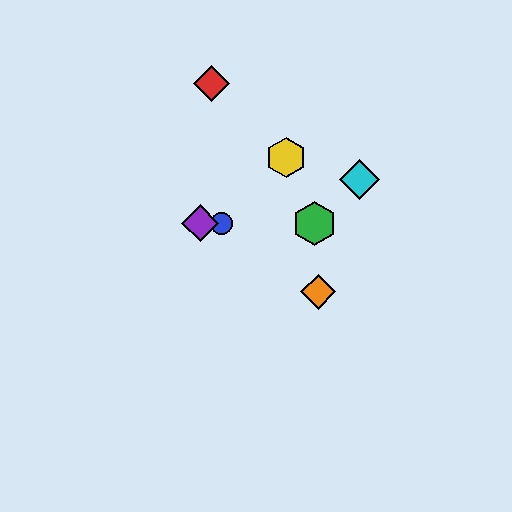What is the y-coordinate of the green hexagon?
The green hexagon is at y≈223.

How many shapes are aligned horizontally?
3 shapes (the blue circle, the green hexagon, the purple diamond) are aligned horizontally.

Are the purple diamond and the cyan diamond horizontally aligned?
No, the purple diamond is at y≈223 and the cyan diamond is at y≈179.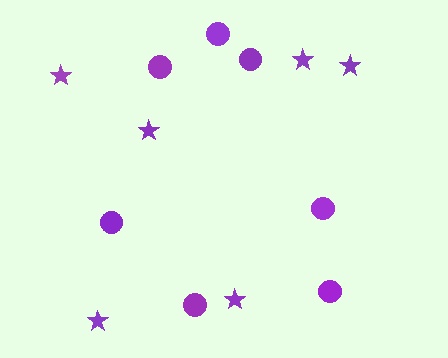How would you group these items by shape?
There are 2 groups: one group of stars (6) and one group of circles (7).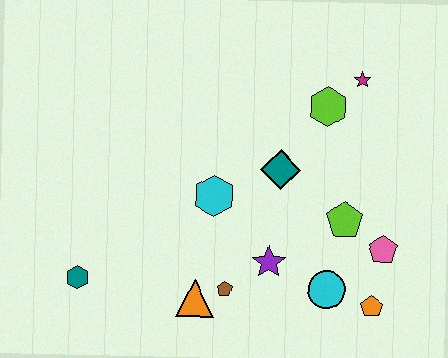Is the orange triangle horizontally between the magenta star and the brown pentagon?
No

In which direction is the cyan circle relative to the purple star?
The cyan circle is to the right of the purple star.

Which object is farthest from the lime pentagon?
The teal hexagon is farthest from the lime pentagon.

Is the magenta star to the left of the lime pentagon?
No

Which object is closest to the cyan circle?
The orange pentagon is closest to the cyan circle.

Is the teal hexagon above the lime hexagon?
No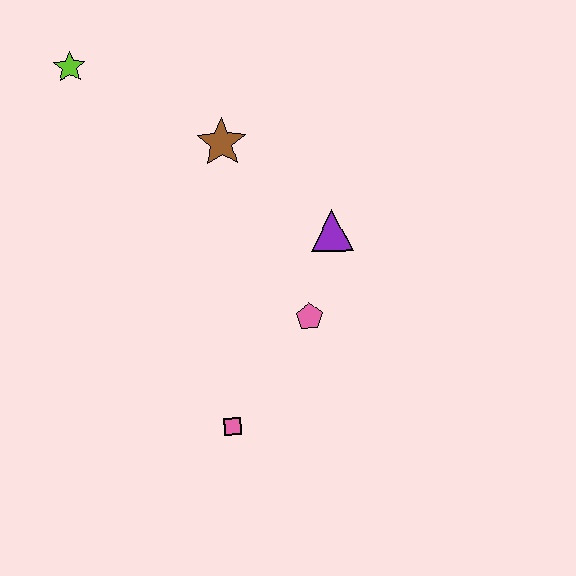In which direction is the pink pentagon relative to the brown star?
The pink pentagon is below the brown star.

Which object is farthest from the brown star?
The pink square is farthest from the brown star.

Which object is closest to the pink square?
The pink pentagon is closest to the pink square.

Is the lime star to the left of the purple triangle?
Yes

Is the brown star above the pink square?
Yes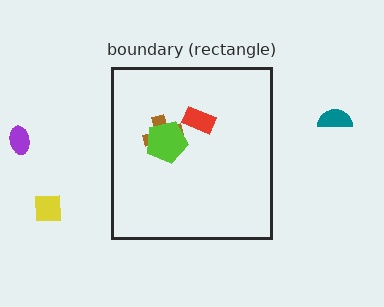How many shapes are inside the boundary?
3 inside, 3 outside.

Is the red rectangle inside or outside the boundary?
Inside.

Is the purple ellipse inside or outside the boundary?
Outside.